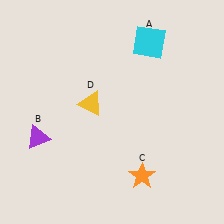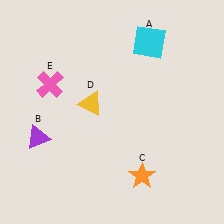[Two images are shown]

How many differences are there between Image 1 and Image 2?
There is 1 difference between the two images.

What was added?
A pink cross (E) was added in Image 2.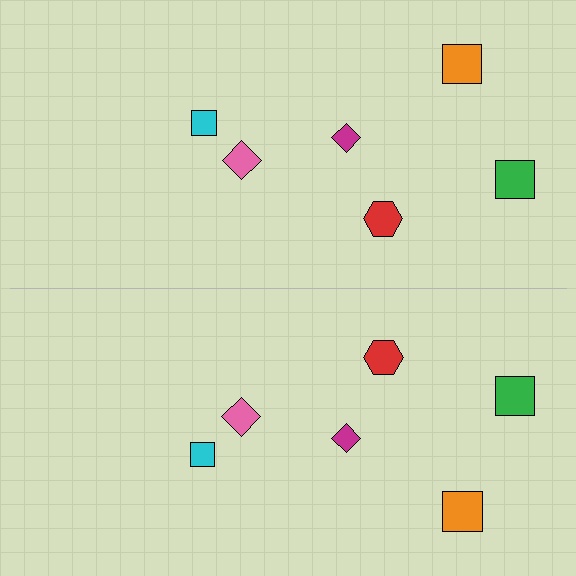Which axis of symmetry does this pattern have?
The pattern has a horizontal axis of symmetry running through the center of the image.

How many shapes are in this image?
There are 12 shapes in this image.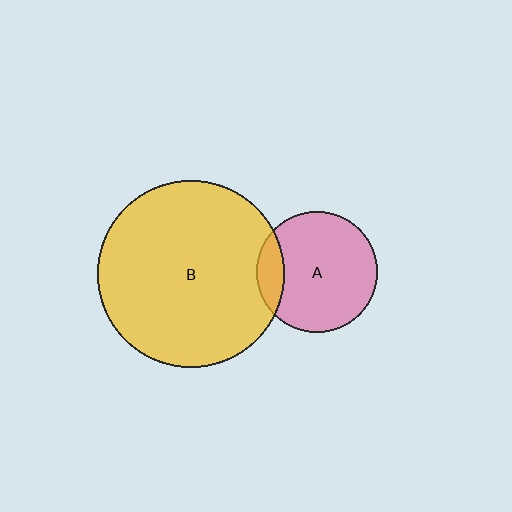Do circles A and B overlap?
Yes.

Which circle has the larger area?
Circle B (yellow).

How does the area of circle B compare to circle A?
Approximately 2.4 times.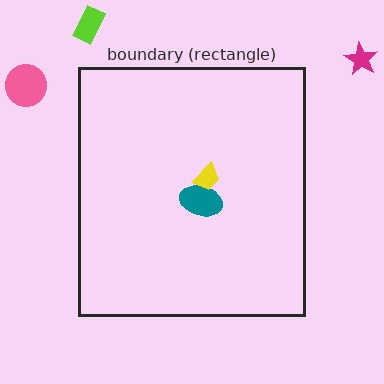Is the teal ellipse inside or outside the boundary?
Inside.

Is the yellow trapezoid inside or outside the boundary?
Inside.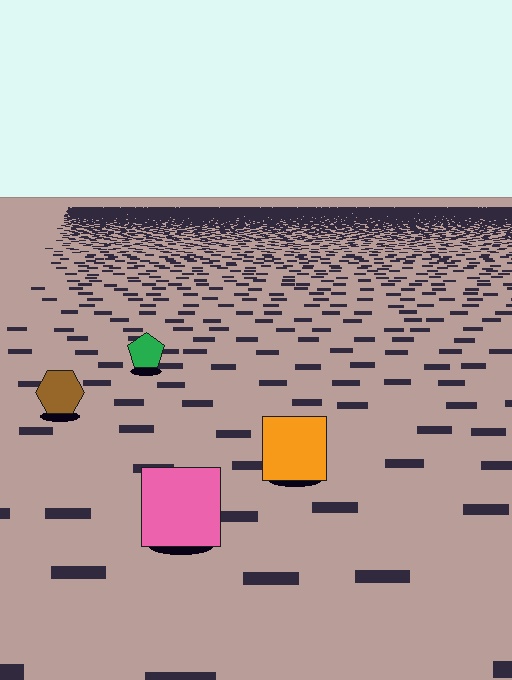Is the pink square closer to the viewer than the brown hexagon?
Yes. The pink square is closer — you can tell from the texture gradient: the ground texture is coarser near it.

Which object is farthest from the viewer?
The green pentagon is farthest from the viewer. It appears smaller and the ground texture around it is denser.